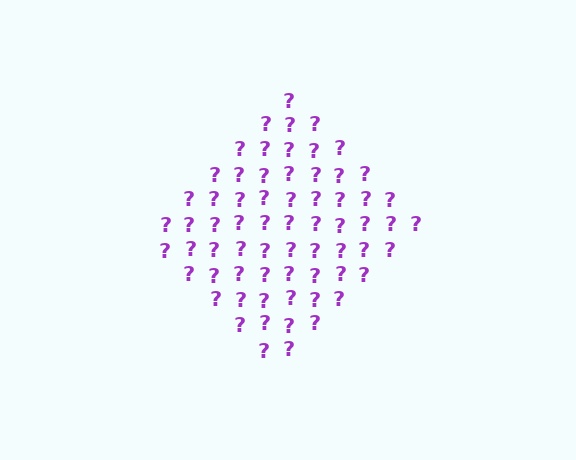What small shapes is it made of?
It is made of small question marks.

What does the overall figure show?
The overall figure shows a diamond.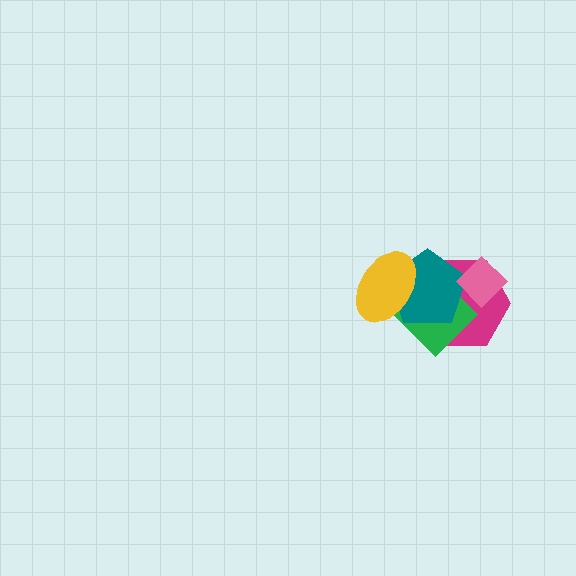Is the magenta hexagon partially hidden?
Yes, it is partially covered by another shape.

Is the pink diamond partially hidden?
No, no other shape covers it.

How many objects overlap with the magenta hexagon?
4 objects overlap with the magenta hexagon.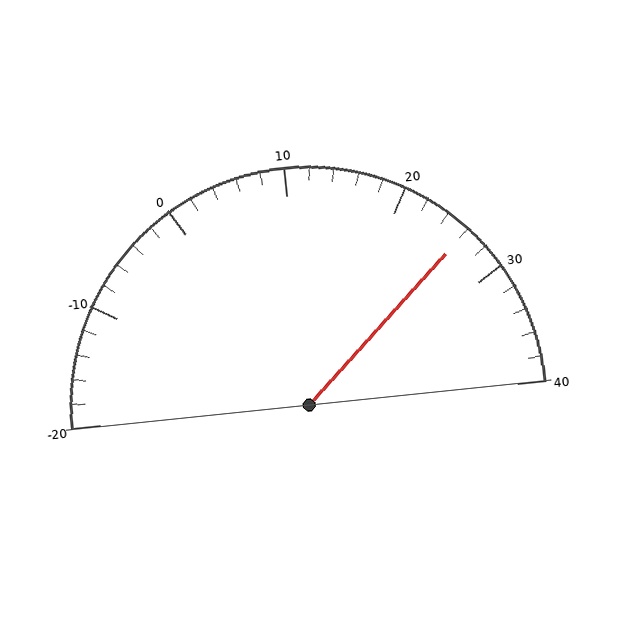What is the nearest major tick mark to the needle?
The nearest major tick mark is 30.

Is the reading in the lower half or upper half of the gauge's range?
The reading is in the upper half of the range (-20 to 40).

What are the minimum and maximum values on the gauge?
The gauge ranges from -20 to 40.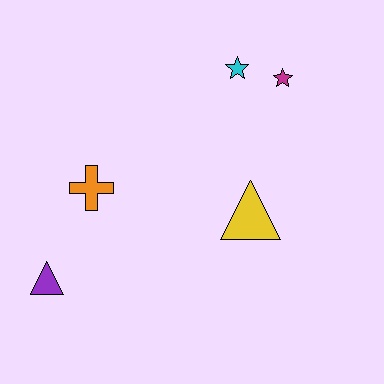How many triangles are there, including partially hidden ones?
There are 2 triangles.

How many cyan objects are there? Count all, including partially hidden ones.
There is 1 cyan object.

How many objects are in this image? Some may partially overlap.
There are 5 objects.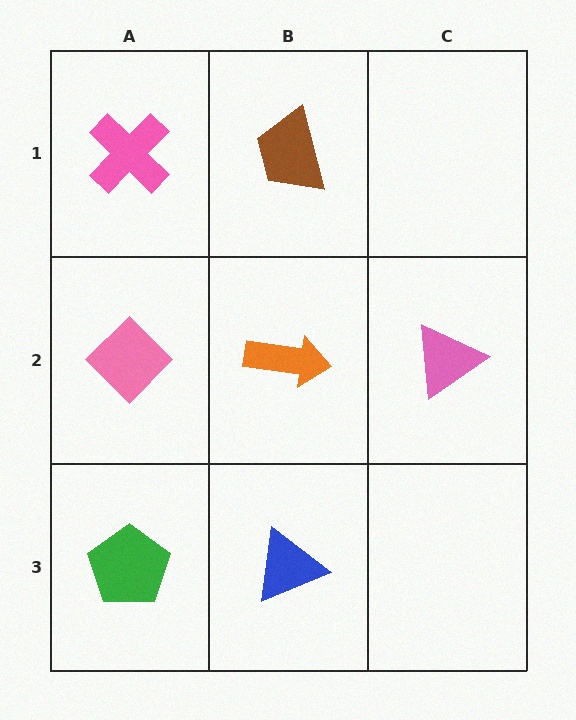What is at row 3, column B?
A blue triangle.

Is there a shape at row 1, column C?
No, that cell is empty.